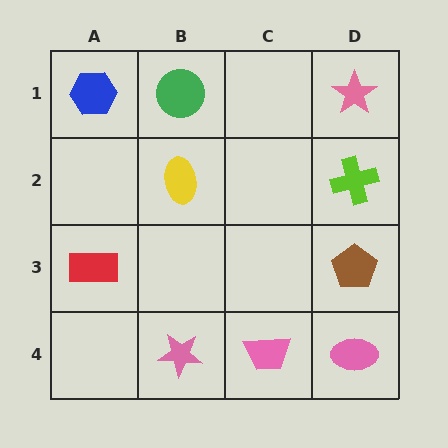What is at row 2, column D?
A lime cross.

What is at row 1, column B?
A green circle.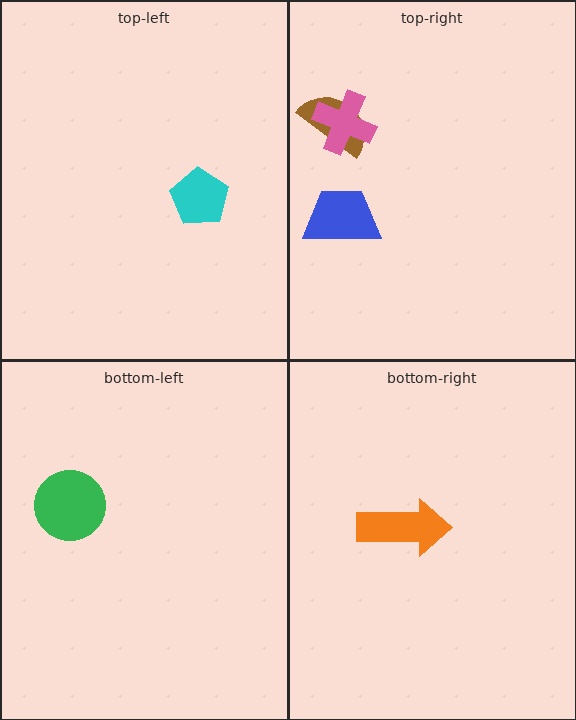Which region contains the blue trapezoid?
The top-right region.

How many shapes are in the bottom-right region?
1.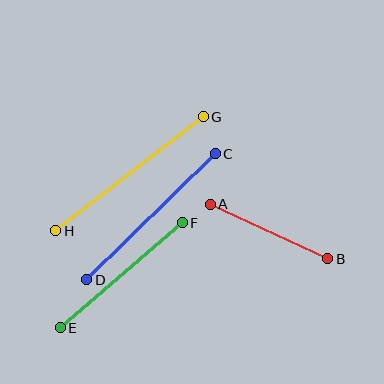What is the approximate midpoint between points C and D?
The midpoint is at approximately (151, 217) pixels.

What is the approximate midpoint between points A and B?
The midpoint is at approximately (269, 231) pixels.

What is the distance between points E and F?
The distance is approximately 161 pixels.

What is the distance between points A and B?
The distance is approximately 130 pixels.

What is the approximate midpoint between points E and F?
The midpoint is at approximately (121, 275) pixels.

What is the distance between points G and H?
The distance is approximately 186 pixels.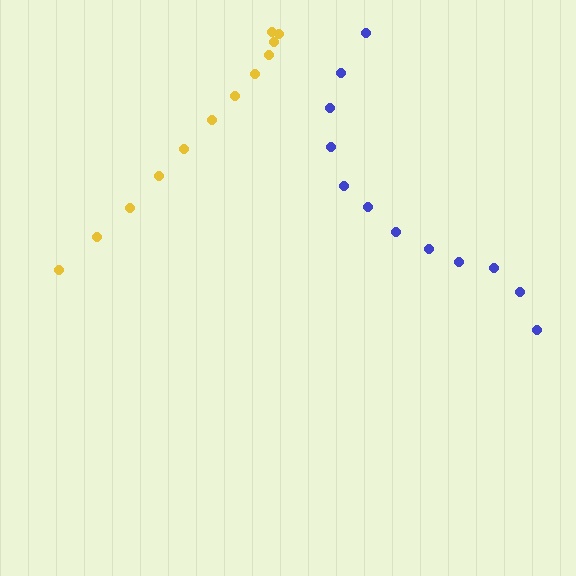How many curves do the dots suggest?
There are 2 distinct paths.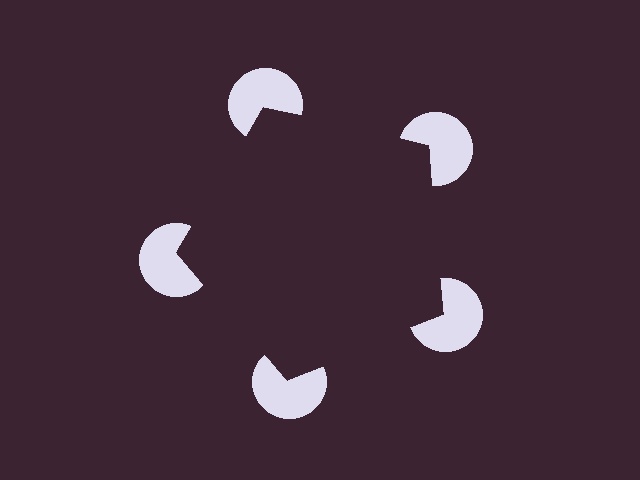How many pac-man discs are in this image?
There are 5 — one at each vertex of the illusory pentagon.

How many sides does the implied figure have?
5 sides.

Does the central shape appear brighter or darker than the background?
It typically appears slightly darker than the background, even though no actual brightness change is drawn.